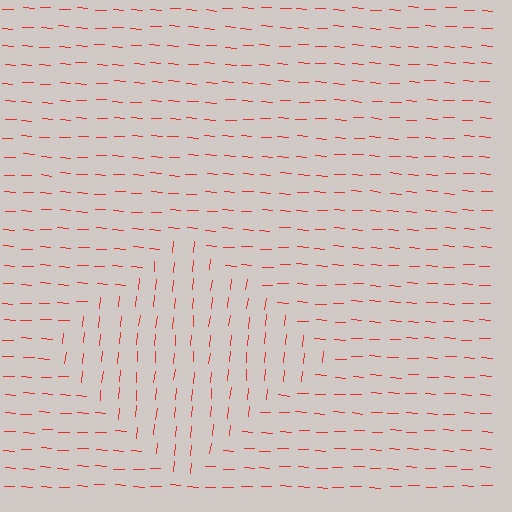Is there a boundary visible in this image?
Yes, there is a texture boundary formed by a change in line orientation.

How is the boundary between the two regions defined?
The boundary is defined purely by a change in line orientation (approximately 88 degrees difference). All lines are the same color and thickness.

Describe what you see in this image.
The image is filled with small red line segments. A diamond region in the image has lines oriented differently from the surrounding lines, creating a visible texture boundary.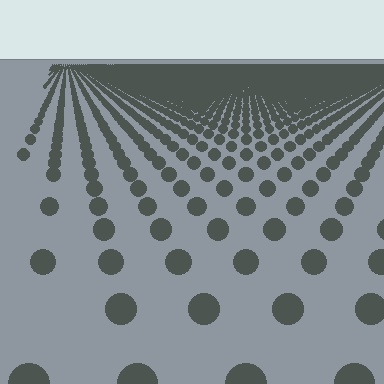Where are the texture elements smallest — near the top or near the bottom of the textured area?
Near the top.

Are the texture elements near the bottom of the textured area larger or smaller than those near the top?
Larger. Near the bottom, elements are closer to the viewer and appear at a bigger on-screen size.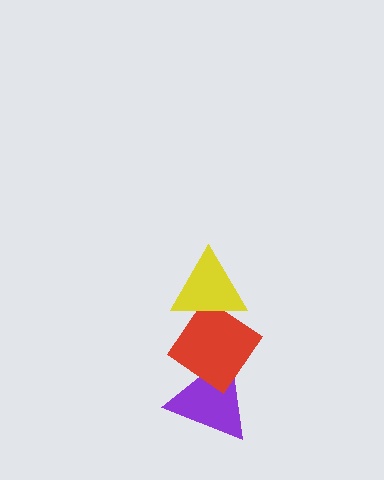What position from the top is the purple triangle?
The purple triangle is 3rd from the top.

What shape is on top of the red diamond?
The yellow triangle is on top of the red diamond.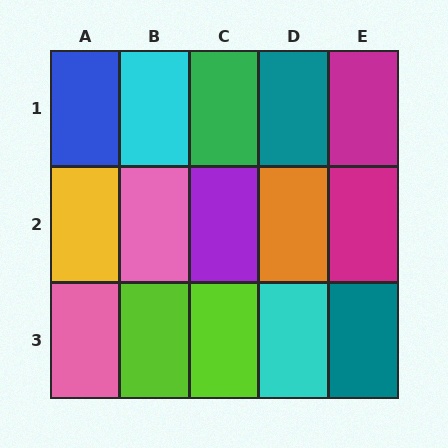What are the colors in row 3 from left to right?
Pink, lime, lime, cyan, teal.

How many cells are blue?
1 cell is blue.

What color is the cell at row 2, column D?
Orange.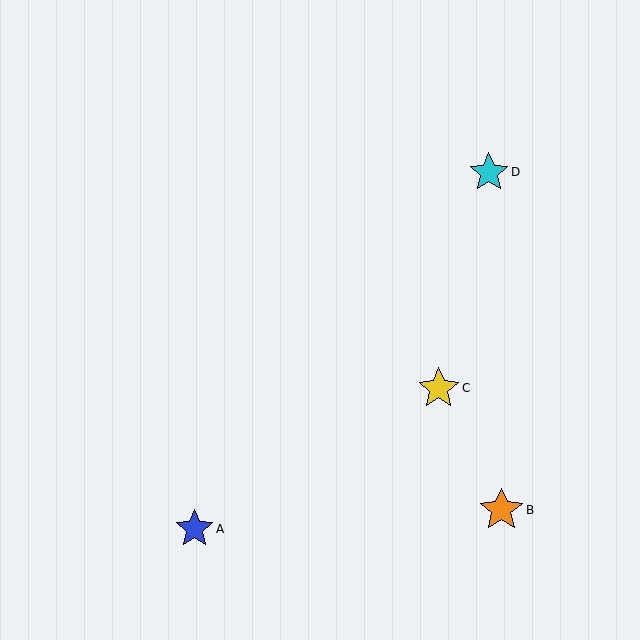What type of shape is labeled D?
Shape D is a cyan star.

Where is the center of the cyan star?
The center of the cyan star is at (489, 172).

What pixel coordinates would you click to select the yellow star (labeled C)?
Click at (439, 388) to select the yellow star C.